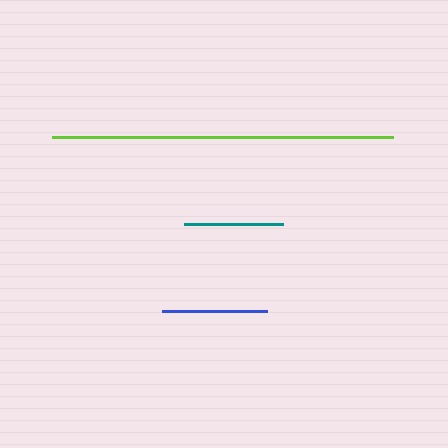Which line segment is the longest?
The lime line is the longest at approximately 341 pixels.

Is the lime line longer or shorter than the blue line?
The lime line is longer than the blue line.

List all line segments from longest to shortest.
From longest to shortest: lime, blue, teal.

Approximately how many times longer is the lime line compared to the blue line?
The lime line is approximately 3.2 times the length of the blue line.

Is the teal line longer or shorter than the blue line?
The blue line is longer than the teal line.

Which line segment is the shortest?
The teal line is the shortest at approximately 98 pixels.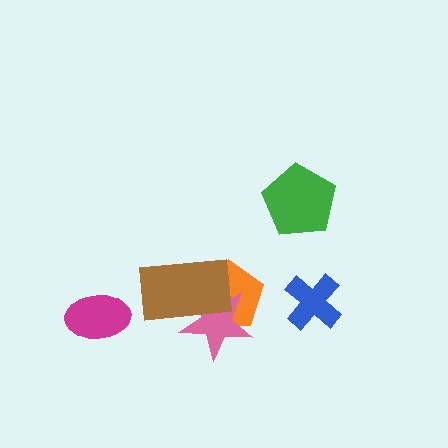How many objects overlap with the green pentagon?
0 objects overlap with the green pentagon.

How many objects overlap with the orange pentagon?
2 objects overlap with the orange pentagon.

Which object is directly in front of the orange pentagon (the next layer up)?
The pink star is directly in front of the orange pentagon.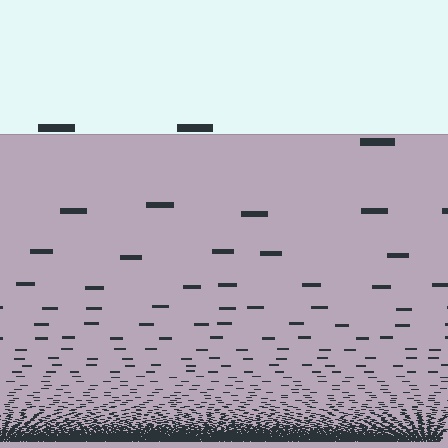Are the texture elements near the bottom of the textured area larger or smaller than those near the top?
Smaller. The gradient is inverted — elements near the bottom are smaller and denser.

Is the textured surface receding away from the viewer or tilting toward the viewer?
The surface appears to tilt toward the viewer. Texture elements get larger and sparser toward the top.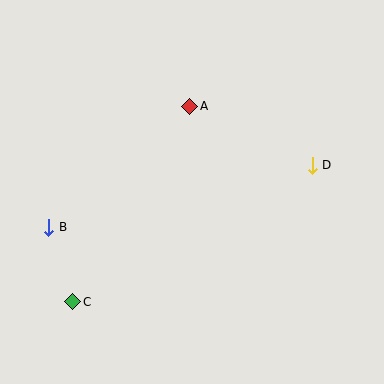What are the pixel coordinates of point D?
Point D is at (312, 165).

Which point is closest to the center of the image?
Point A at (190, 106) is closest to the center.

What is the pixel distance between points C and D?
The distance between C and D is 276 pixels.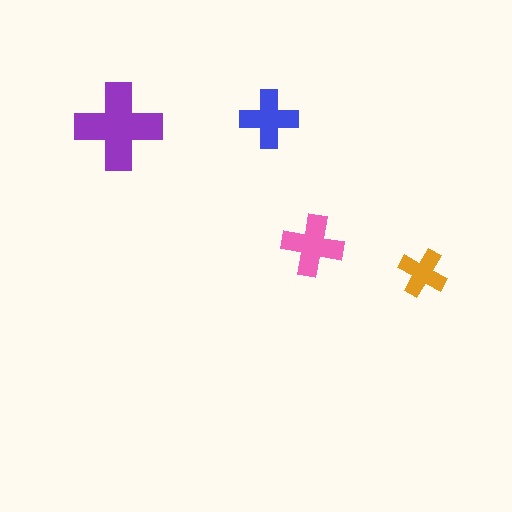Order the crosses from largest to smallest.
the purple one, the pink one, the blue one, the orange one.